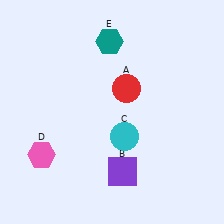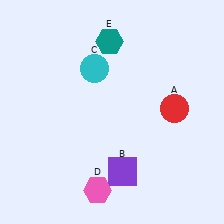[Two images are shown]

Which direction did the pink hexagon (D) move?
The pink hexagon (D) moved right.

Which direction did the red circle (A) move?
The red circle (A) moved right.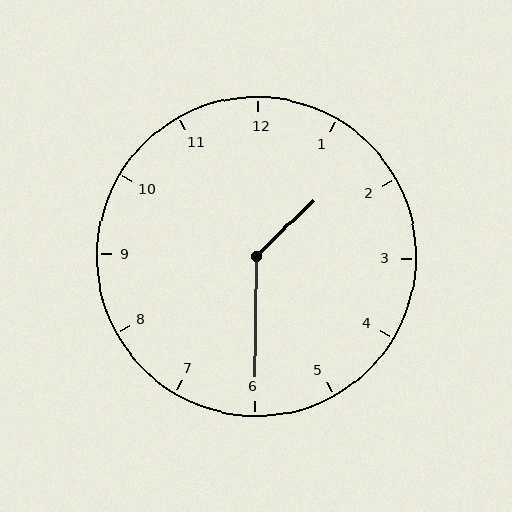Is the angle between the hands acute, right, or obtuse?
It is obtuse.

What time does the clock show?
1:30.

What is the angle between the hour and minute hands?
Approximately 135 degrees.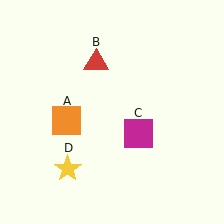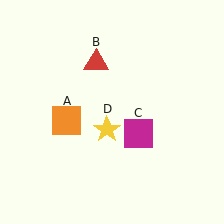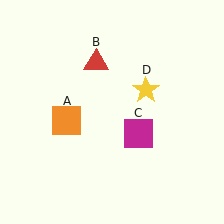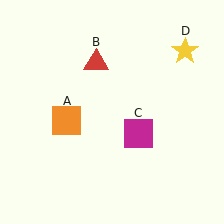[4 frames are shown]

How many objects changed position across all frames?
1 object changed position: yellow star (object D).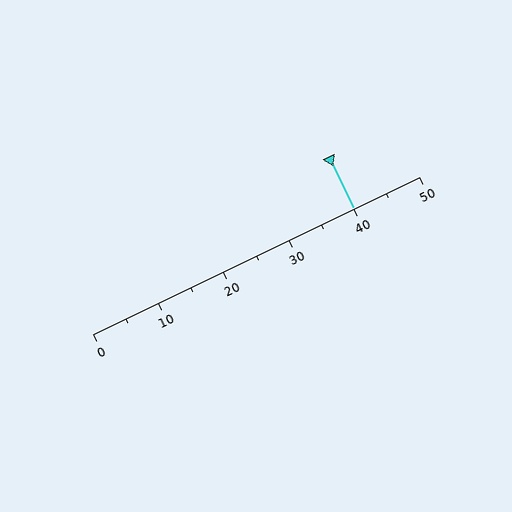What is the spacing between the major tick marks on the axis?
The major ticks are spaced 10 apart.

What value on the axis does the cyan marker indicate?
The marker indicates approximately 40.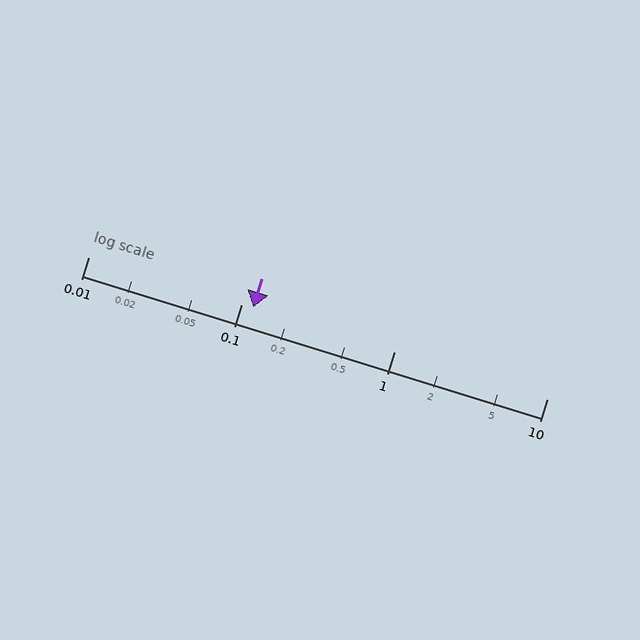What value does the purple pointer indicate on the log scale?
The pointer indicates approximately 0.12.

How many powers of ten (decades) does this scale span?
The scale spans 3 decades, from 0.01 to 10.